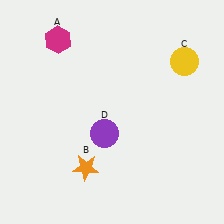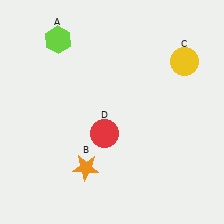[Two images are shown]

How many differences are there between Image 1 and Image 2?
There are 2 differences between the two images.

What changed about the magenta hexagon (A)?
In Image 1, A is magenta. In Image 2, it changed to lime.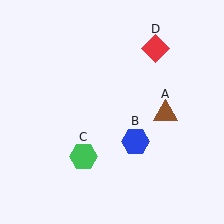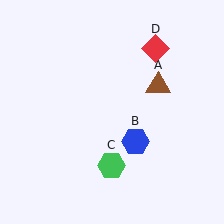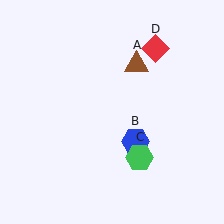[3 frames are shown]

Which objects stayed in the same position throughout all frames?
Blue hexagon (object B) and red diamond (object D) remained stationary.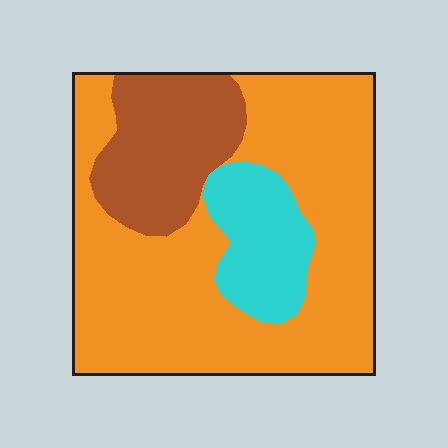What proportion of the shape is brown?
Brown takes up about one fifth (1/5) of the shape.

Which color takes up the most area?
Orange, at roughly 65%.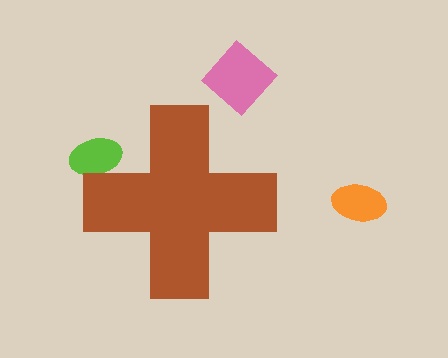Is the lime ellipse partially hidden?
Yes, the lime ellipse is partially hidden behind the brown cross.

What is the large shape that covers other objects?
A brown cross.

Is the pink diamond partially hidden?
No, the pink diamond is fully visible.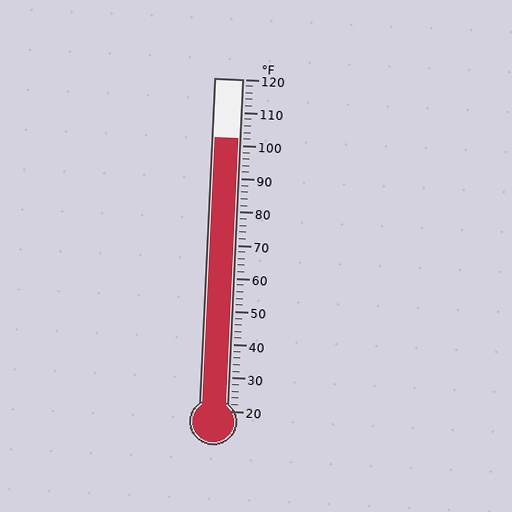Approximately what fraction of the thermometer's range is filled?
The thermometer is filled to approximately 80% of its range.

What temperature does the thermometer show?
The thermometer shows approximately 102°F.